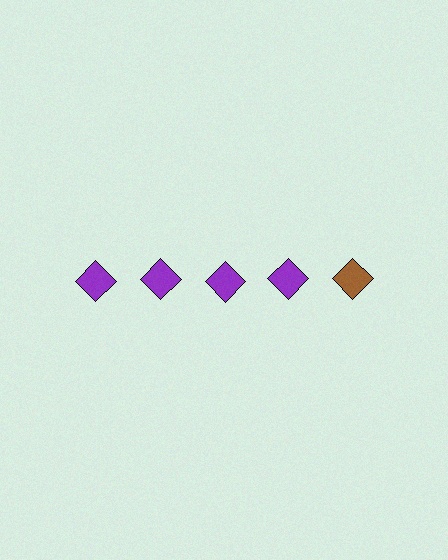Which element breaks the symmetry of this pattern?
The brown diamond in the top row, rightmost column breaks the symmetry. All other shapes are purple diamonds.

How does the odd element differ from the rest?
It has a different color: brown instead of purple.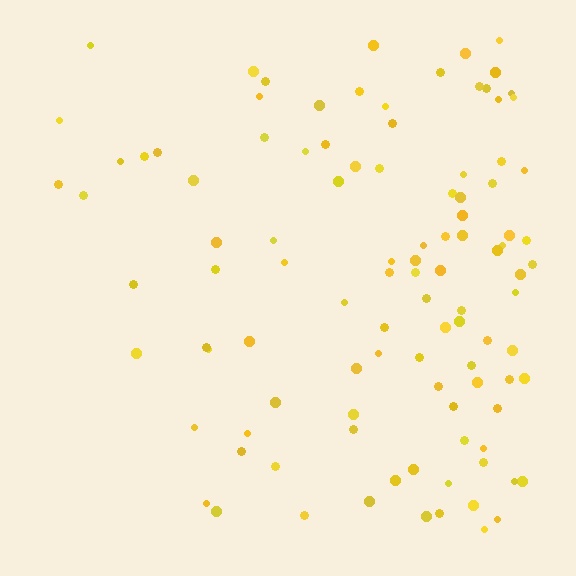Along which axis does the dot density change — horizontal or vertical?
Horizontal.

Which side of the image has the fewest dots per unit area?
The left.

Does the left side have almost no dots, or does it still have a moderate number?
Still a moderate number, just noticeably fewer than the right.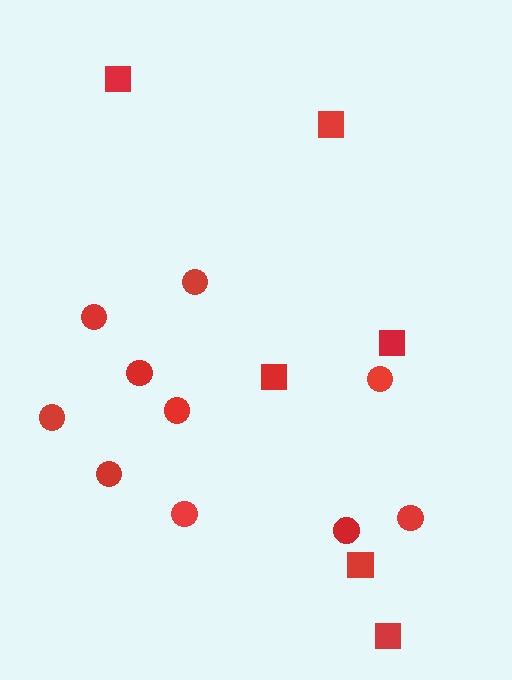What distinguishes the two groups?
There are 2 groups: one group of circles (10) and one group of squares (6).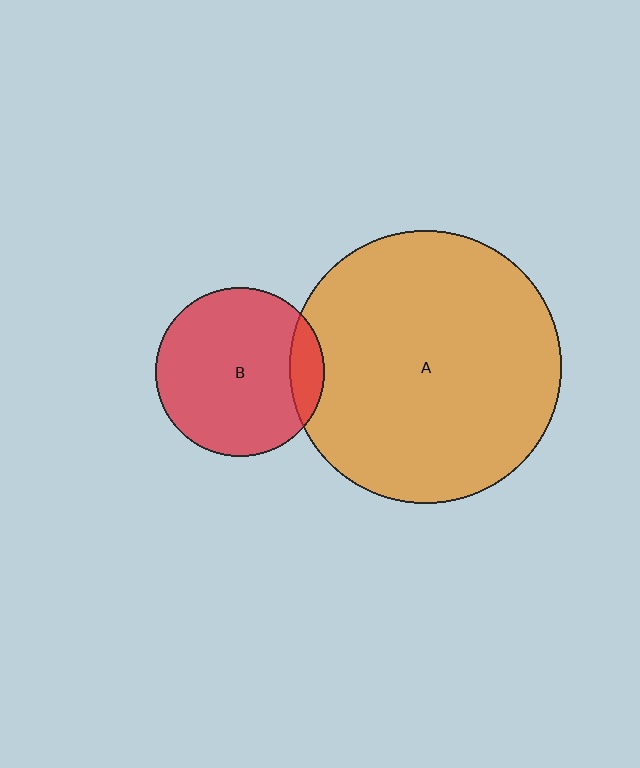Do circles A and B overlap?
Yes.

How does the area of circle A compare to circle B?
Approximately 2.6 times.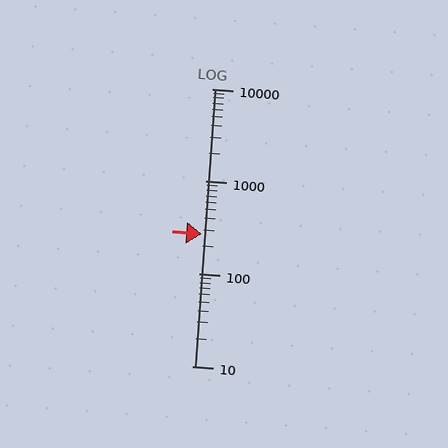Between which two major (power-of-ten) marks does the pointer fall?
The pointer is between 100 and 1000.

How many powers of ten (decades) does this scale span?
The scale spans 3 decades, from 10 to 10000.